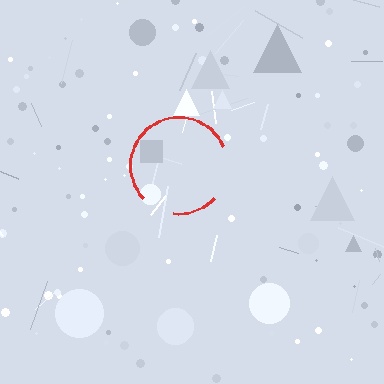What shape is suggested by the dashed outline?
The dashed outline suggests a circle.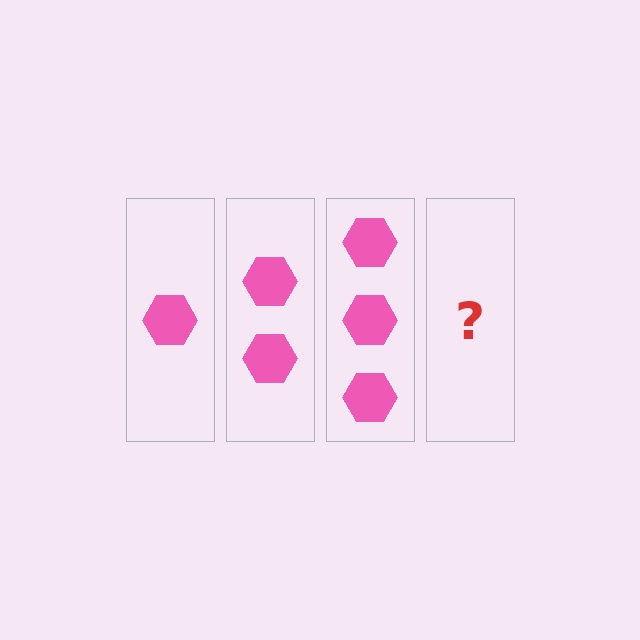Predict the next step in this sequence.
The next step is 4 hexagons.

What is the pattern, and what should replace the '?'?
The pattern is that each step adds one more hexagon. The '?' should be 4 hexagons.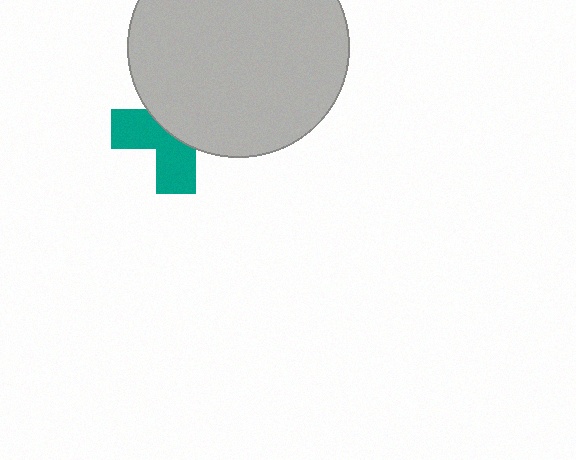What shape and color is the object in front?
The object in front is a light gray circle.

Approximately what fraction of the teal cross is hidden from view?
Roughly 55% of the teal cross is hidden behind the light gray circle.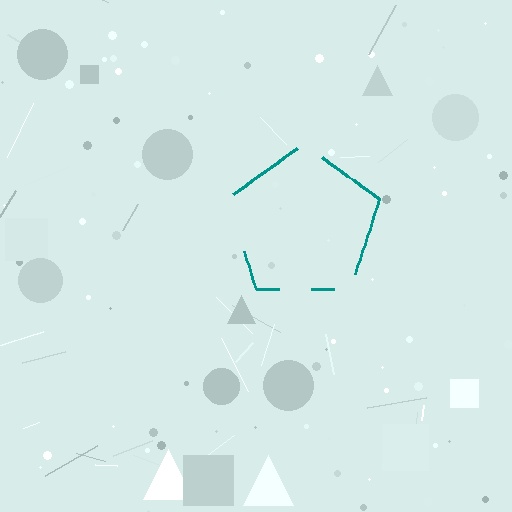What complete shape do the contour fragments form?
The contour fragments form a pentagon.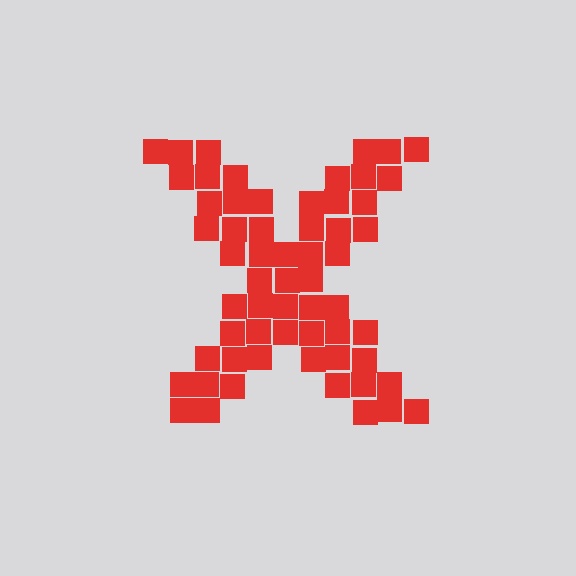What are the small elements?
The small elements are squares.